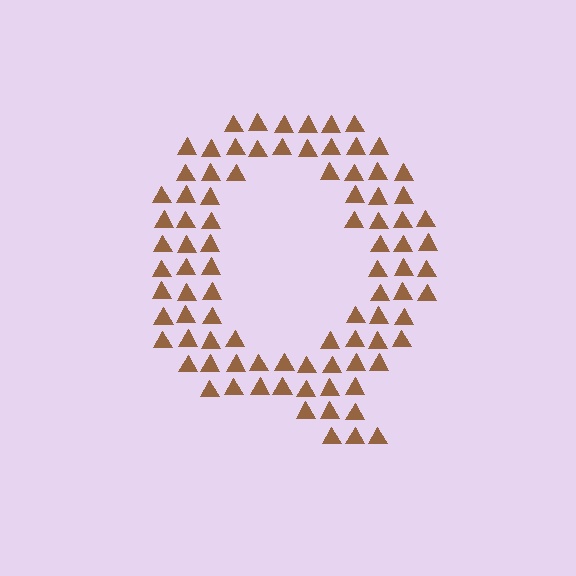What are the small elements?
The small elements are triangles.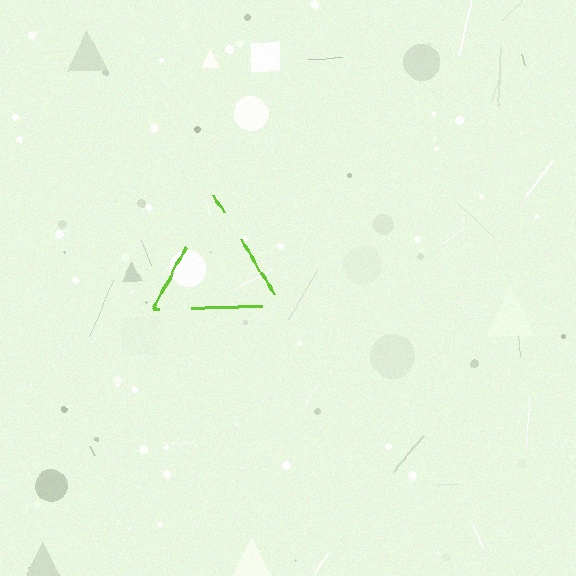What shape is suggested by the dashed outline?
The dashed outline suggests a triangle.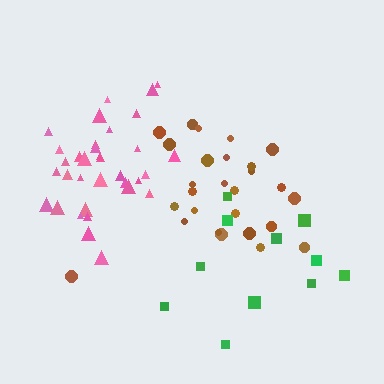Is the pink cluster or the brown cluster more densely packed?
Pink.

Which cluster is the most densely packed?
Pink.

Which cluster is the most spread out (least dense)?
Green.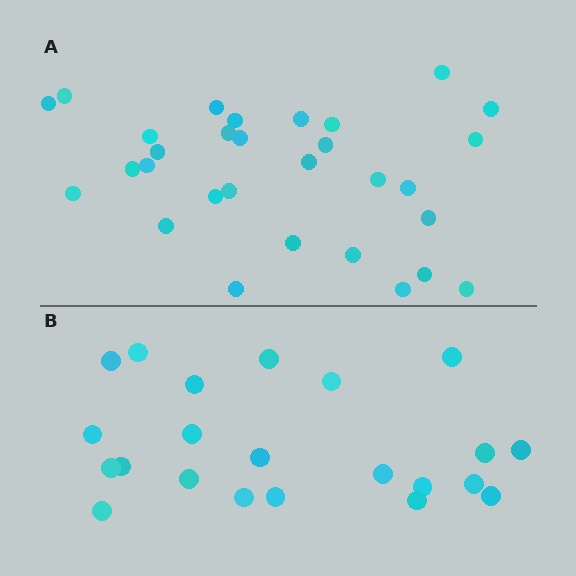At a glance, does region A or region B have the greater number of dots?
Region A (the top region) has more dots.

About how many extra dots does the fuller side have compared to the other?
Region A has roughly 8 or so more dots than region B.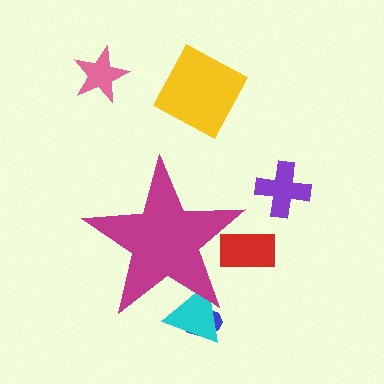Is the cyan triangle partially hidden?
Yes, the cyan triangle is partially hidden behind the magenta star.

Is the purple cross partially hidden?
No, the purple cross is fully visible.